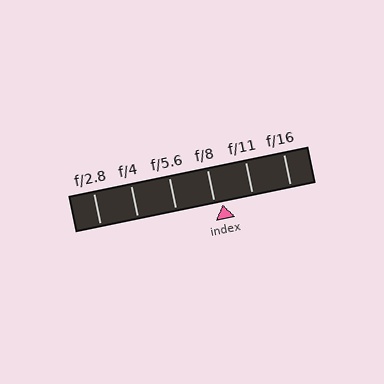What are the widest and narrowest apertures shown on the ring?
The widest aperture shown is f/2.8 and the narrowest is f/16.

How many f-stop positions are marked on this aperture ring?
There are 6 f-stop positions marked.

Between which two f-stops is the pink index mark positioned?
The index mark is between f/8 and f/11.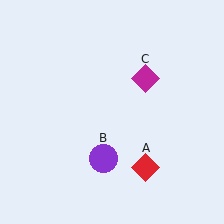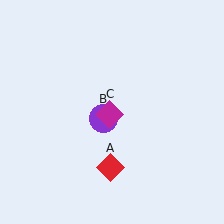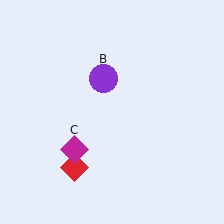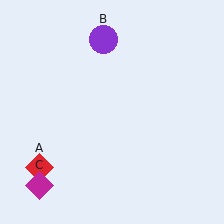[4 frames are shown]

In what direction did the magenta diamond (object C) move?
The magenta diamond (object C) moved down and to the left.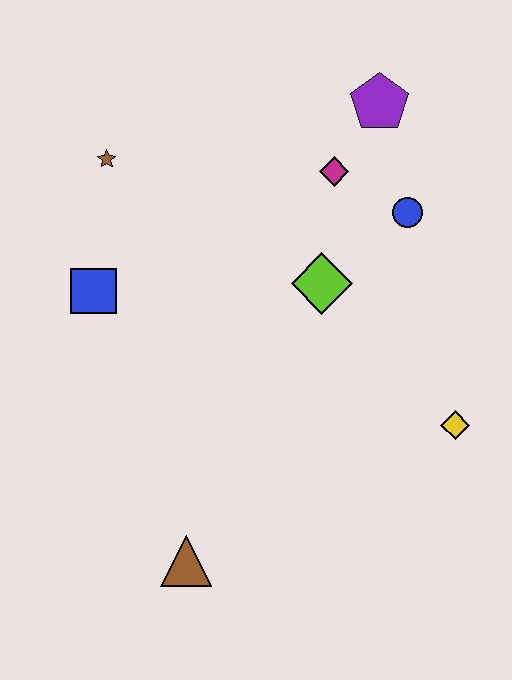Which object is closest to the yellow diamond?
The lime diamond is closest to the yellow diamond.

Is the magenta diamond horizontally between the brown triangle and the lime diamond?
No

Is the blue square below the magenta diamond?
Yes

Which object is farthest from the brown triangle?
The purple pentagon is farthest from the brown triangle.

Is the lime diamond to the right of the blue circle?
No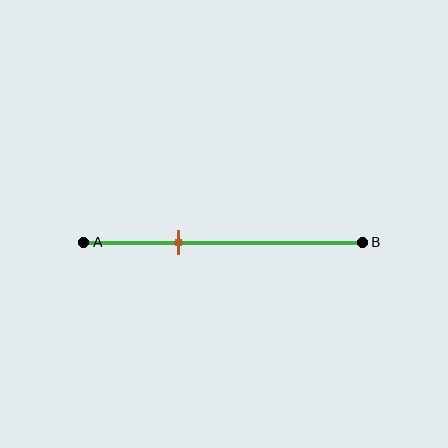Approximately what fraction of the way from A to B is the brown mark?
The brown mark is approximately 35% of the way from A to B.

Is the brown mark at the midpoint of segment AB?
No, the mark is at about 35% from A, not at the 50% midpoint.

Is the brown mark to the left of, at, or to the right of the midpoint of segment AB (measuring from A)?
The brown mark is to the left of the midpoint of segment AB.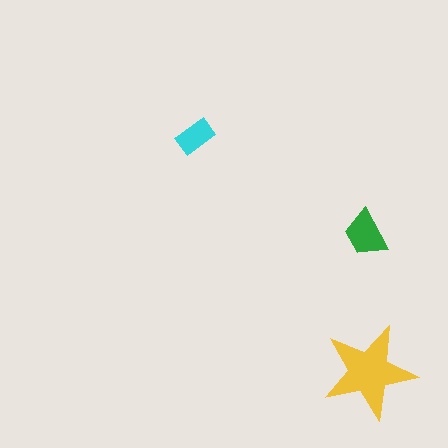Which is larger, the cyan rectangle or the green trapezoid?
The green trapezoid.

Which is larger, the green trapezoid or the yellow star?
The yellow star.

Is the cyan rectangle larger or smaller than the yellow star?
Smaller.